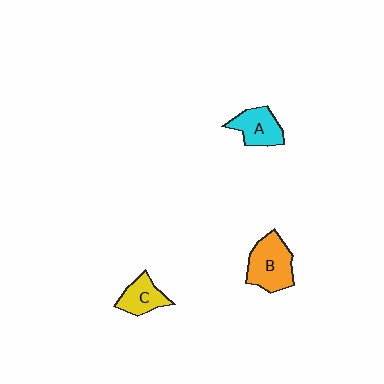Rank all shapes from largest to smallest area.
From largest to smallest: B (orange), A (cyan), C (yellow).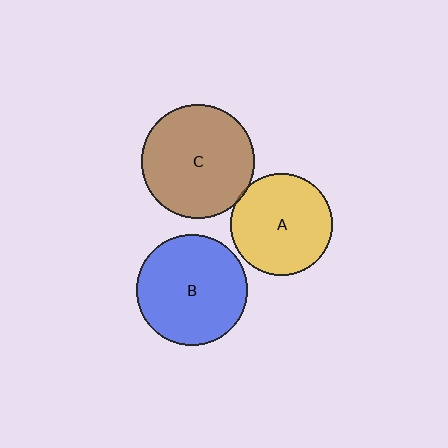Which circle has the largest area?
Circle C (brown).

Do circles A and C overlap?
Yes.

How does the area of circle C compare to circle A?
Approximately 1.2 times.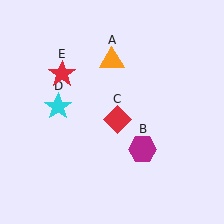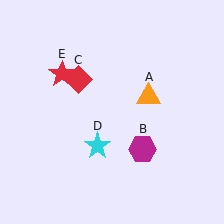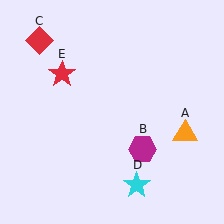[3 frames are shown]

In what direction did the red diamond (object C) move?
The red diamond (object C) moved up and to the left.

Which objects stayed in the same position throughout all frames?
Magenta hexagon (object B) and red star (object E) remained stationary.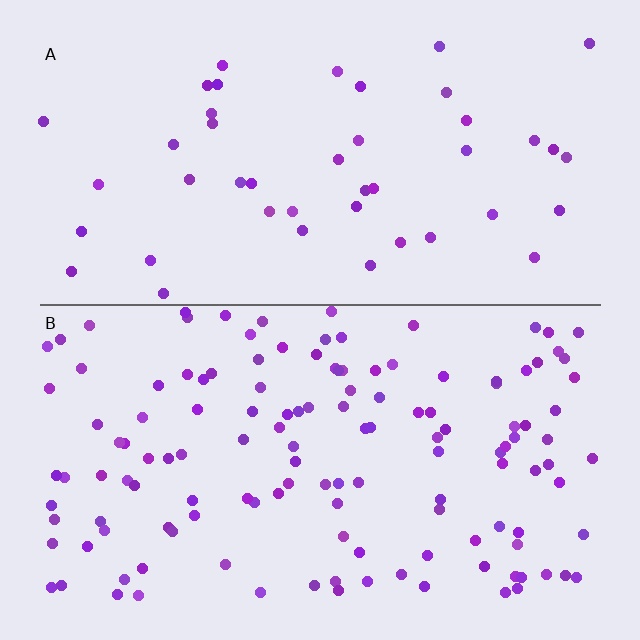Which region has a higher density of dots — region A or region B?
B (the bottom).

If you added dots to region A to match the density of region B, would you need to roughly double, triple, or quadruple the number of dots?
Approximately triple.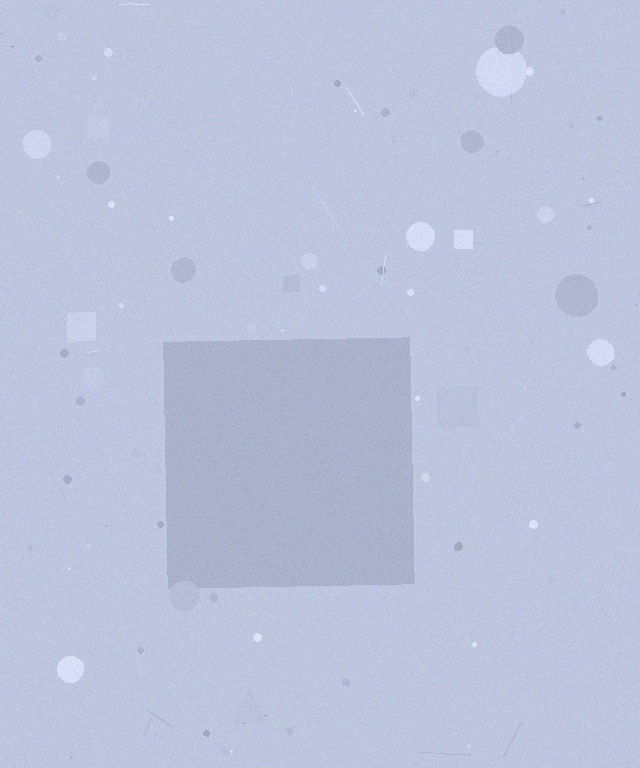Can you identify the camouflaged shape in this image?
The camouflaged shape is a square.